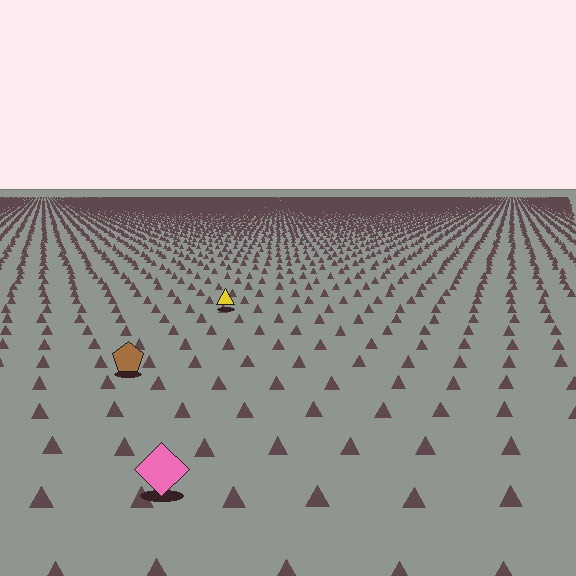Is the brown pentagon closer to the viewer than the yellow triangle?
Yes. The brown pentagon is closer — you can tell from the texture gradient: the ground texture is coarser near it.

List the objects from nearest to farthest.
From nearest to farthest: the pink diamond, the brown pentagon, the yellow triangle.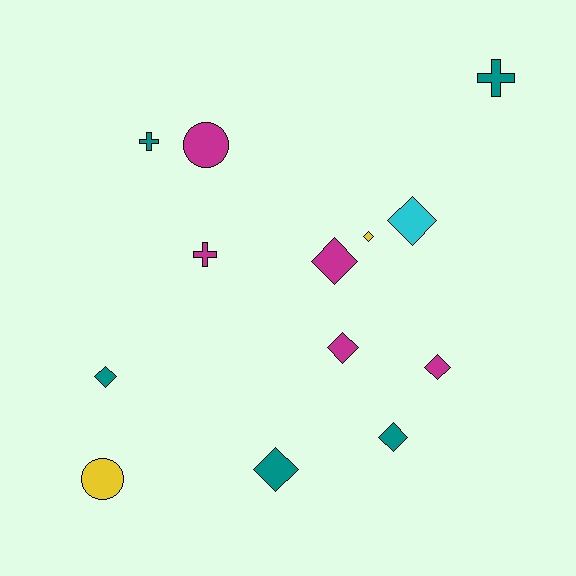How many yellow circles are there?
There is 1 yellow circle.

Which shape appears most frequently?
Diamond, with 8 objects.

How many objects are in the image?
There are 13 objects.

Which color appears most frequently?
Teal, with 5 objects.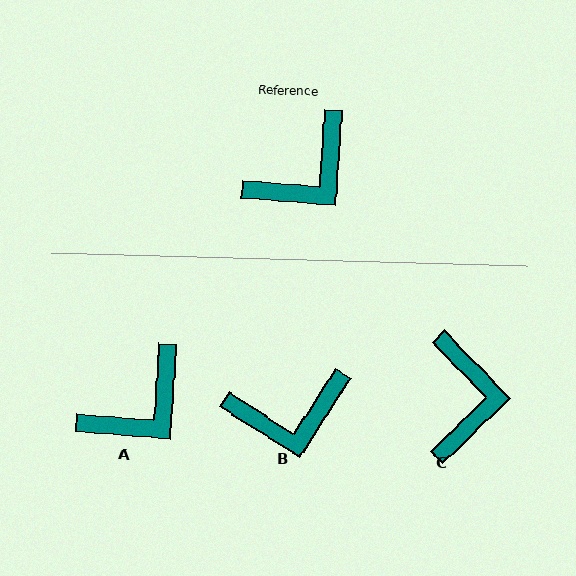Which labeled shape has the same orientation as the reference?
A.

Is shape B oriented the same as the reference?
No, it is off by about 28 degrees.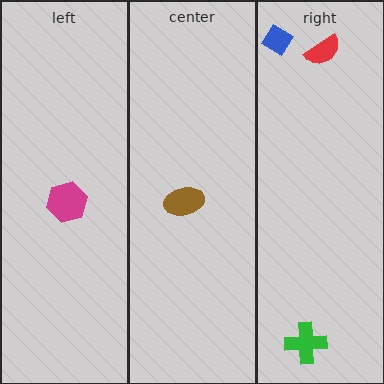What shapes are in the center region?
The brown ellipse.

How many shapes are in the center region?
1.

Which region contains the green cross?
The right region.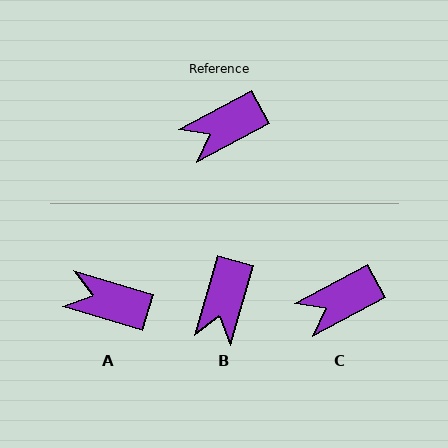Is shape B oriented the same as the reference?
No, it is off by about 46 degrees.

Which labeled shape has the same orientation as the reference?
C.